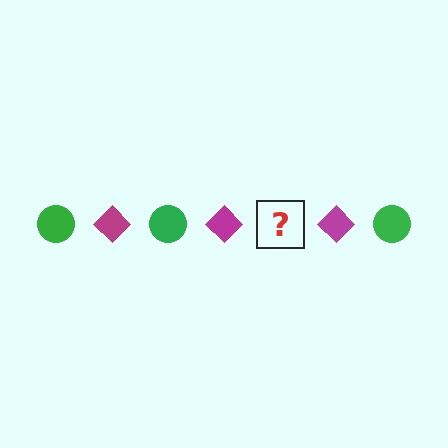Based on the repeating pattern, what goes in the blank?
The blank should be a green circle.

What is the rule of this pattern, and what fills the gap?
The rule is that the pattern alternates between green circle and magenta diamond. The gap should be filled with a green circle.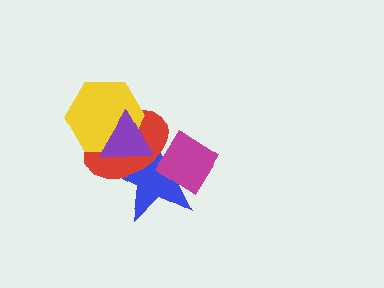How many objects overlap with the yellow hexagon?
3 objects overlap with the yellow hexagon.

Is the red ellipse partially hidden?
Yes, it is partially covered by another shape.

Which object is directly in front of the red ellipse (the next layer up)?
The magenta diamond is directly in front of the red ellipse.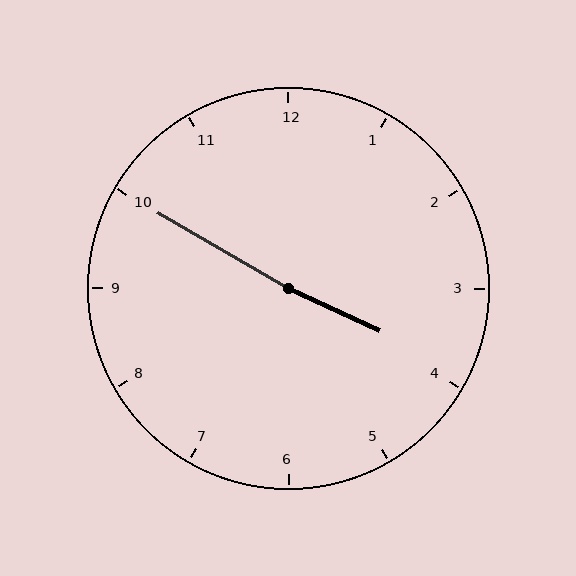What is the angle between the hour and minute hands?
Approximately 175 degrees.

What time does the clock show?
3:50.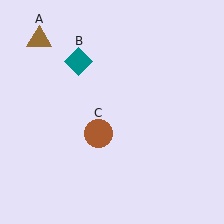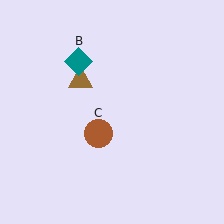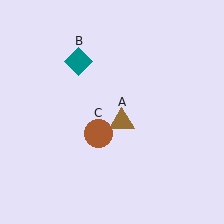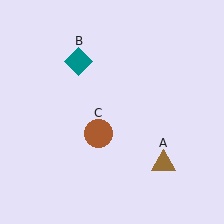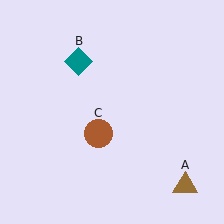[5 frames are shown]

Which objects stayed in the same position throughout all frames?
Teal diamond (object B) and brown circle (object C) remained stationary.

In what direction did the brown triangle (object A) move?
The brown triangle (object A) moved down and to the right.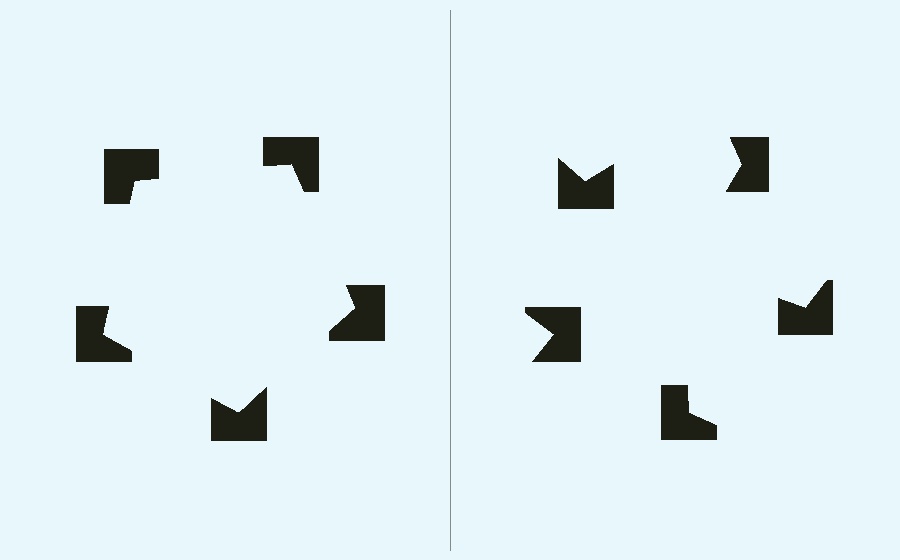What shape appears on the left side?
An illusory pentagon.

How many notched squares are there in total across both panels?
10 — 5 on each side.